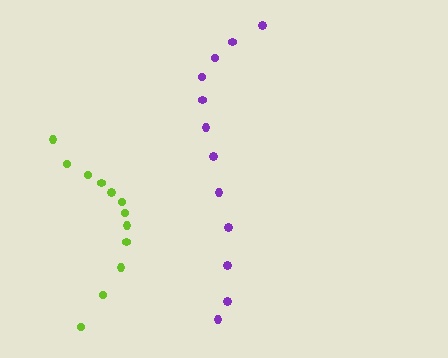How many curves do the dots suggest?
There are 2 distinct paths.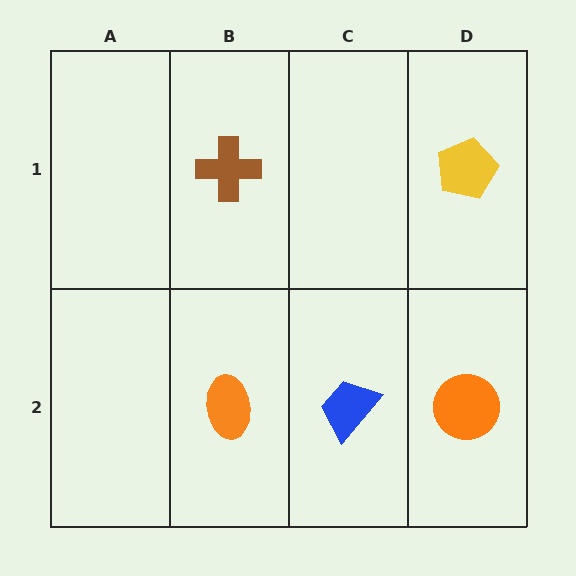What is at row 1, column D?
A yellow pentagon.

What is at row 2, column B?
An orange ellipse.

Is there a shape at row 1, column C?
No, that cell is empty.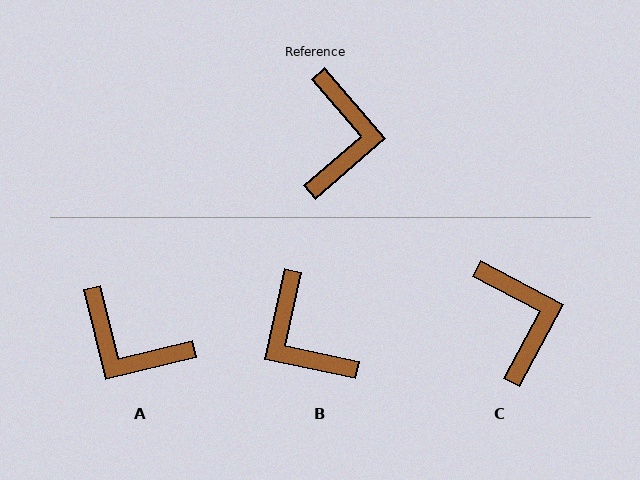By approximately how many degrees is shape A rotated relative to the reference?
Approximately 117 degrees clockwise.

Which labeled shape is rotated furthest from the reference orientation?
B, about 143 degrees away.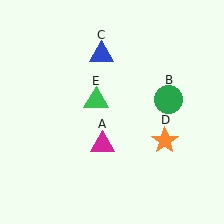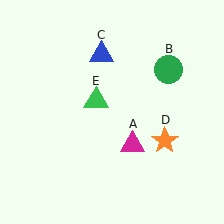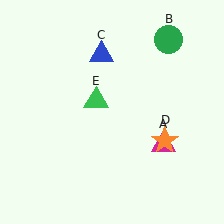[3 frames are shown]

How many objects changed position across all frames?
2 objects changed position: magenta triangle (object A), green circle (object B).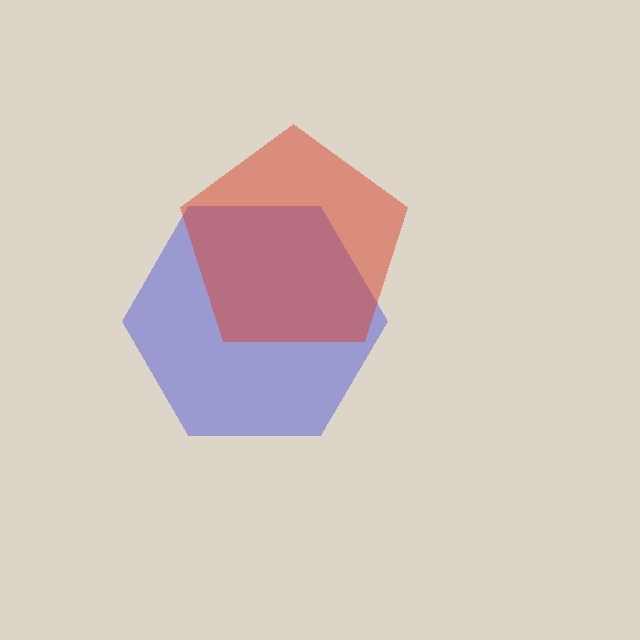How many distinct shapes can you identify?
There are 2 distinct shapes: a blue hexagon, a red pentagon.